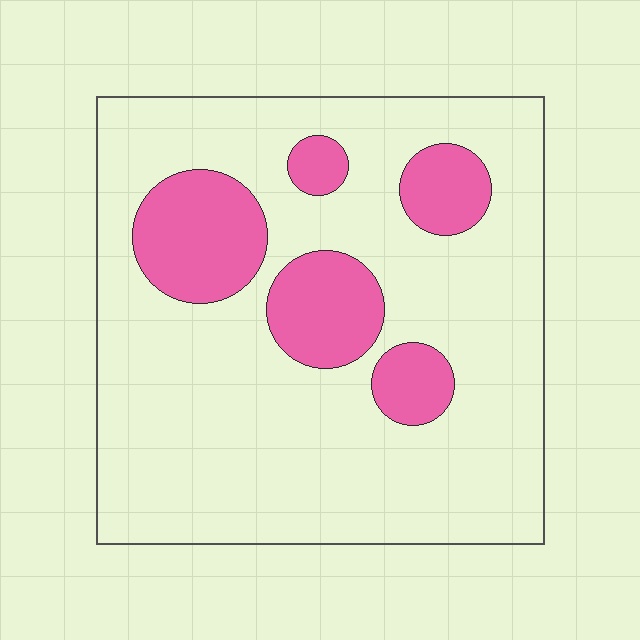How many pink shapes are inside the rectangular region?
5.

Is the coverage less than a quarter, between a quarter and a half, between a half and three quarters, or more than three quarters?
Less than a quarter.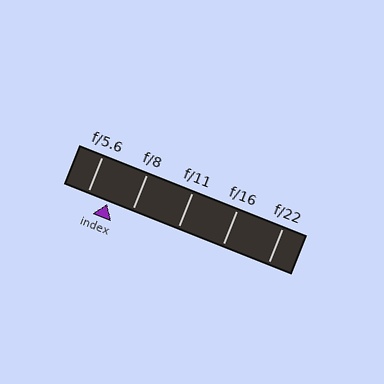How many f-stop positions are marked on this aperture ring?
There are 5 f-stop positions marked.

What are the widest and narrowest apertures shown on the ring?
The widest aperture shown is f/5.6 and the narrowest is f/22.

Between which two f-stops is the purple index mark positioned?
The index mark is between f/5.6 and f/8.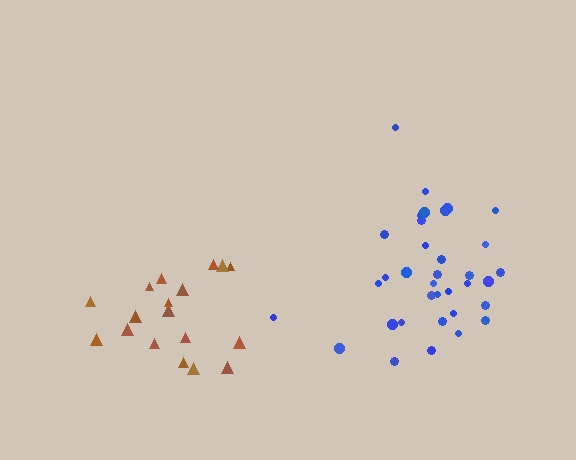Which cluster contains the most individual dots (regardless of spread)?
Blue (35).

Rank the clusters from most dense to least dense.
blue, brown.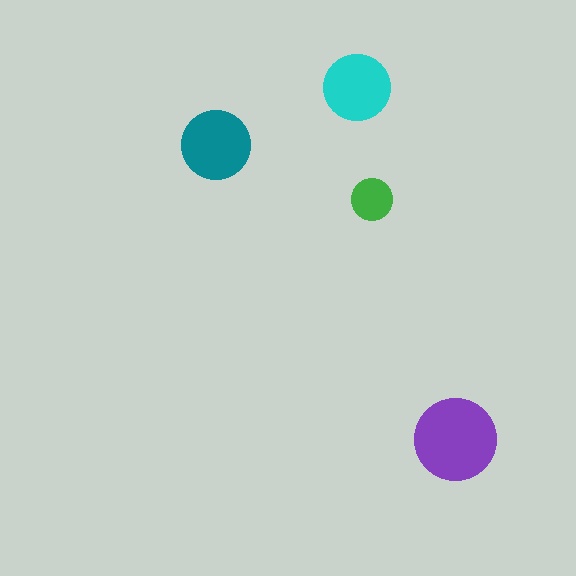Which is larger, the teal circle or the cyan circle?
The teal one.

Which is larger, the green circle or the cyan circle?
The cyan one.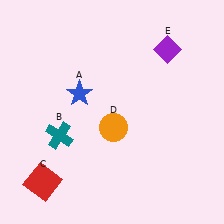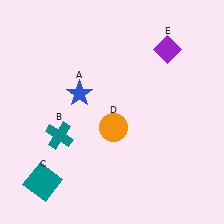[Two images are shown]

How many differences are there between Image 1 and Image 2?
There is 1 difference between the two images.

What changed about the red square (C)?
In Image 1, C is red. In Image 2, it changed to teal.